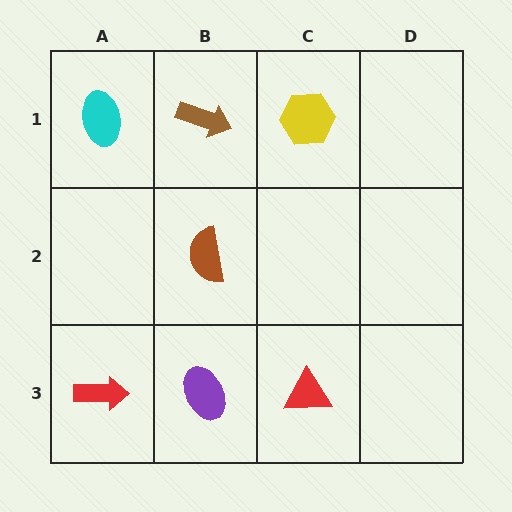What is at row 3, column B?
A purple ellipse.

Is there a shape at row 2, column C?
No, that cell is empty.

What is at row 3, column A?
A red arrow.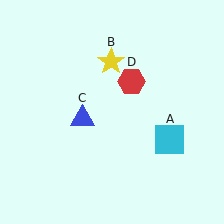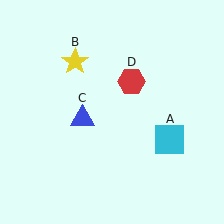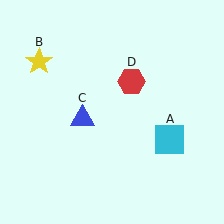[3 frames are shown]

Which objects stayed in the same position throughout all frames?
Cyan square (object A) and blue triangle (object C) and red hexagon (object D) remained stationary.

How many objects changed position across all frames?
1 object changed position: yellow star (object B).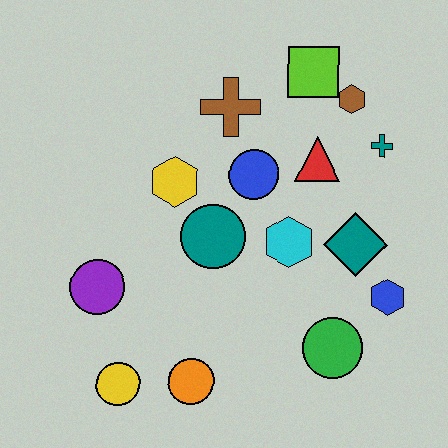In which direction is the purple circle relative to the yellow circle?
The purple circle is above the yellow circle.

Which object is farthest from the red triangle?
The yellow circle is farthest from the red triangle.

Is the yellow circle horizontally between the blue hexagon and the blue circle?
No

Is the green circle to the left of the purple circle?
No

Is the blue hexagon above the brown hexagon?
No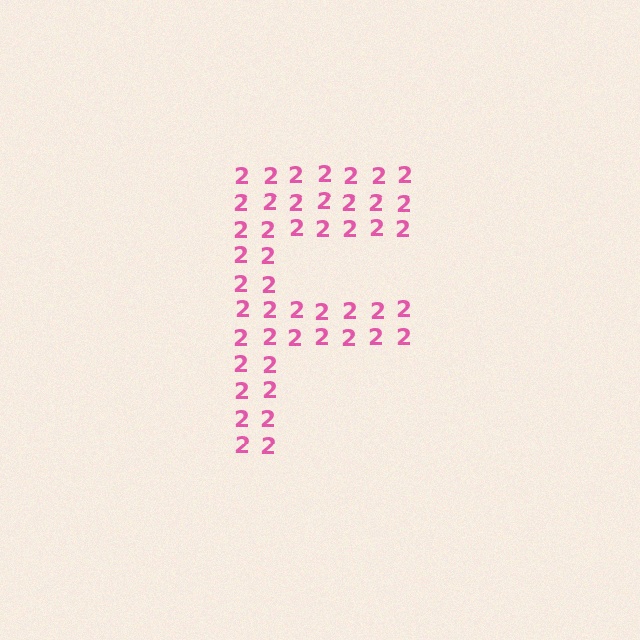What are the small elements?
The small elements are digit 2's.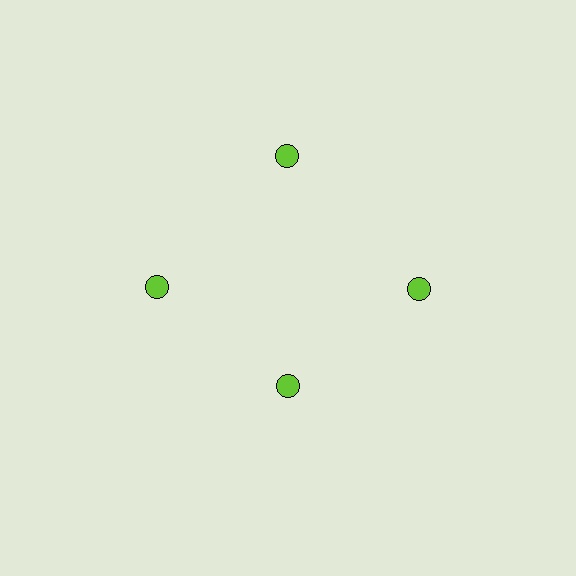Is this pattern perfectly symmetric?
No. The 4 lime circles are arranged in a ring, but one element near the 6 o'clock position is pulled inward toward the center, breaking the 4-fold rotational symmetry.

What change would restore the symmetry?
The symmetry would be restored by moving it outward, back onto the ring so that all 4 circles sit at equal angles and equal distance from the center.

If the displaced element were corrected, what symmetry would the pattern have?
It would have 4-fold rotational symmetry — the pattern would map onto itself every 90 degrees.